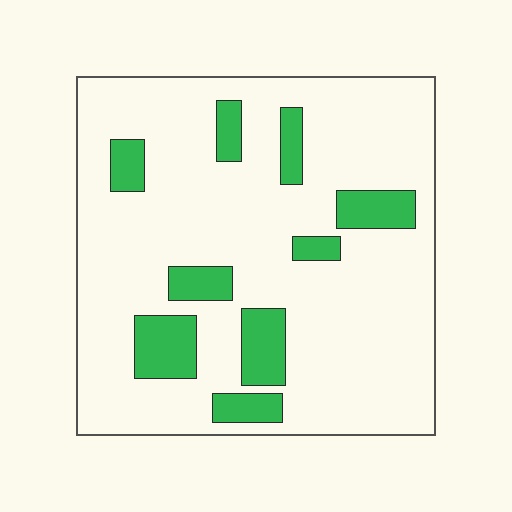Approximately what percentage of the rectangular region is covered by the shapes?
Approximately 15%.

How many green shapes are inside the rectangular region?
9.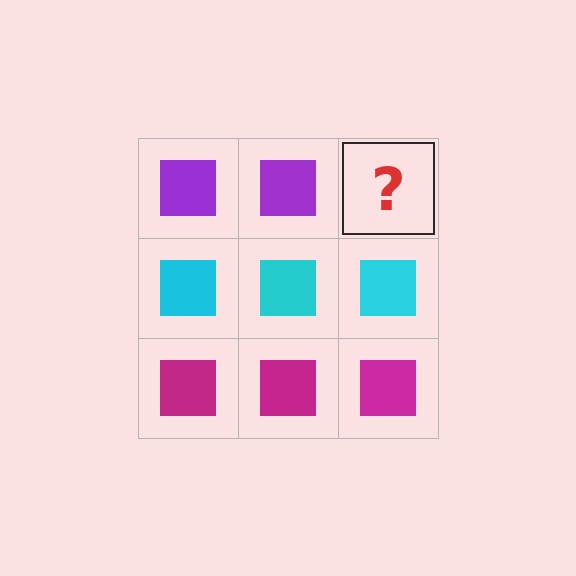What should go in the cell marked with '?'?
The missing cell should contain a purple square.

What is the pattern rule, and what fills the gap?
The rule is that each row has a consistent color. The gap should be filled with a purple square.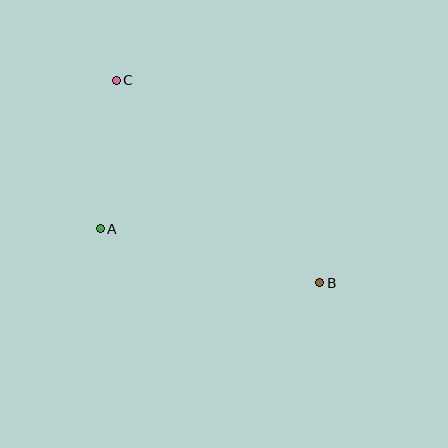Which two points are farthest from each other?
Points B and C are farthest from each other.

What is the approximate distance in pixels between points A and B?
The distance between A and B is approximately 226 pixels.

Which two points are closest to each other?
Points A and C are closest to each other.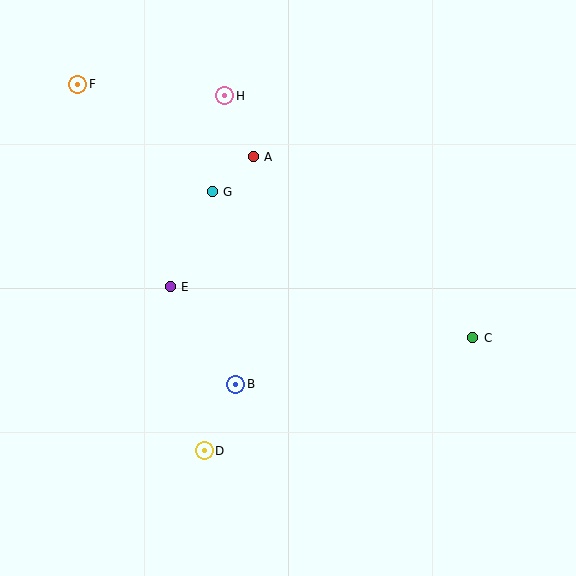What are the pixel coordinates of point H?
Point H is at (225, 96).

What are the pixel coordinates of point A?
Point A is at (253, 157).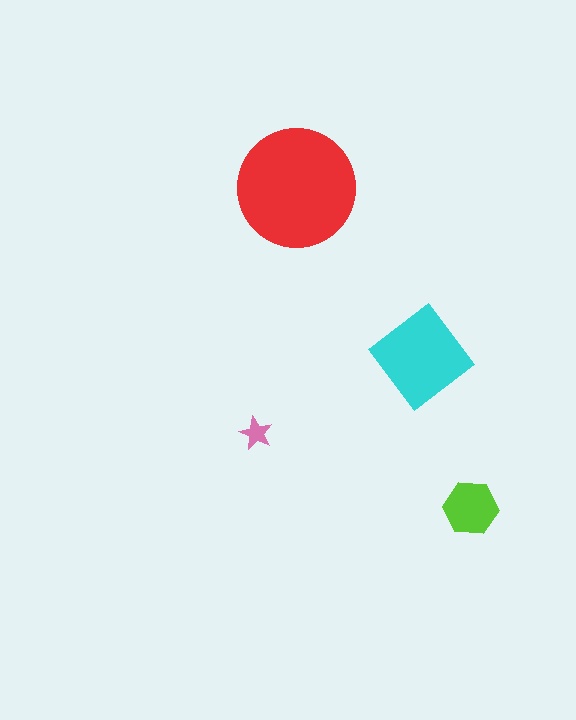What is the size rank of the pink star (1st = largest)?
4th.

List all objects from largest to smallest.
The red circle, the cyan diamond, the lime hexagon, the pink star.